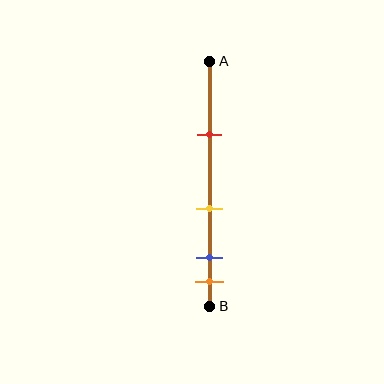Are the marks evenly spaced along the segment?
No, the marks are not evenly spaced.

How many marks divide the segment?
There are 4 marks dividing the segment.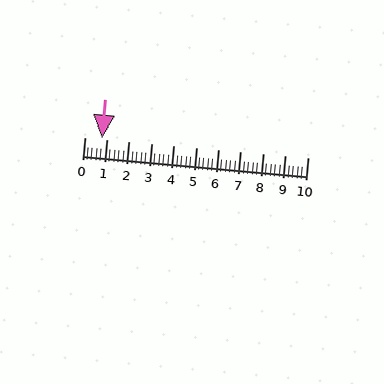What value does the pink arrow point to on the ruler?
The pink arrow points to approximately 0.8.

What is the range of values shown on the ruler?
The ruler shows values from 0 to 10.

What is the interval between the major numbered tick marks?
The major tick marks are spaced 1 units apart.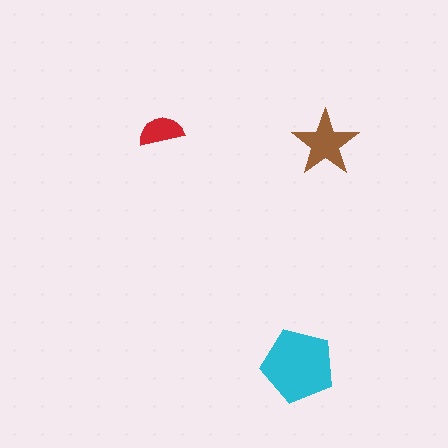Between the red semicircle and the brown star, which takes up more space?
The brown star.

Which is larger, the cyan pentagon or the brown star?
The cyan pentagon.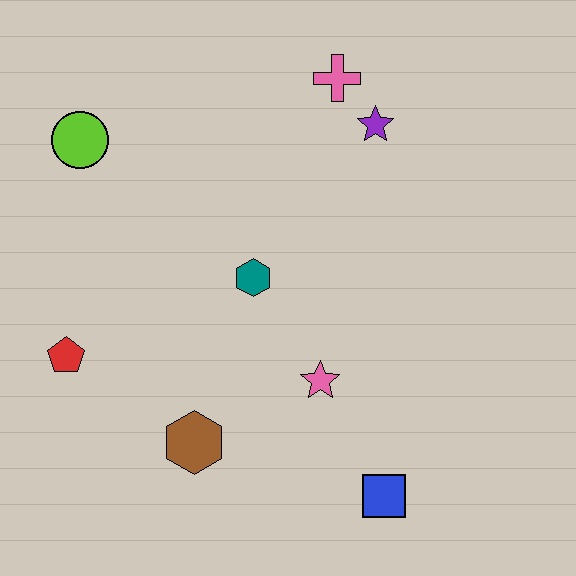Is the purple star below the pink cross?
Yes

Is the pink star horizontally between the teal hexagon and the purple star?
Yes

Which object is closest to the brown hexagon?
The pink star is closest to the brown hexagon.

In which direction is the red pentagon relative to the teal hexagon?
The red pentagon is to the left of the teal hexagon.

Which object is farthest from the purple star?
The red pentagon is farthest from the purple star.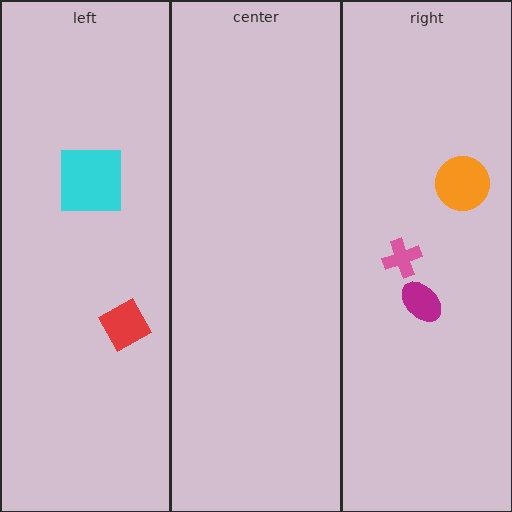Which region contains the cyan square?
The left region.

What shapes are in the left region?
The cyan square, the red diamond.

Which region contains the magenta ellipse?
The right region.